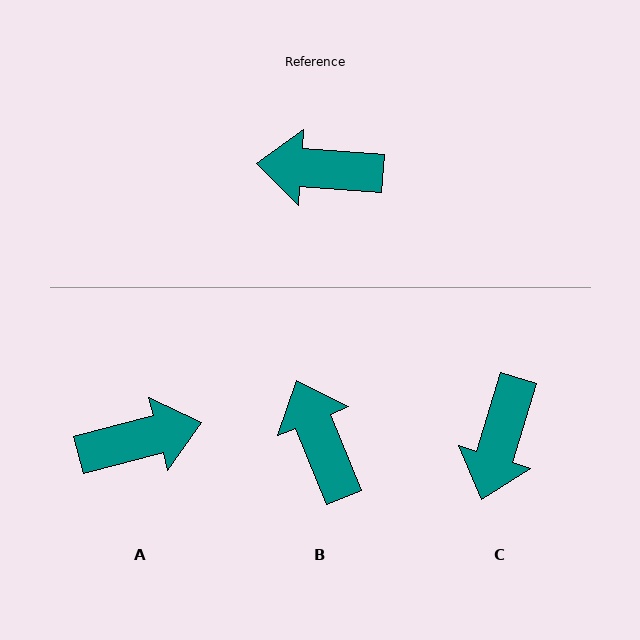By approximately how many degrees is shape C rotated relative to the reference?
Approximately 77 degrees counter-clockwise.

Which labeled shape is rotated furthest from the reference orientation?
A, about 161 degrees away.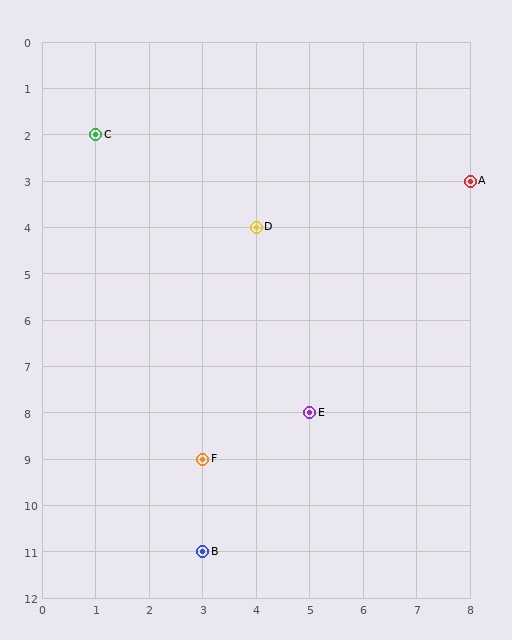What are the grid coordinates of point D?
Point D is at grid coordinates (4, 4).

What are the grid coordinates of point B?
Point B is at grid coordinates (3, 11).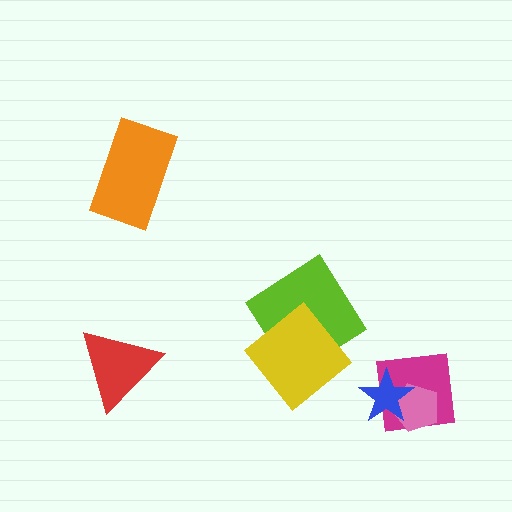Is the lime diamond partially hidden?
Yes, it is partially covered by another shape.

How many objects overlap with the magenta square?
2 objects overlap with the magenta square.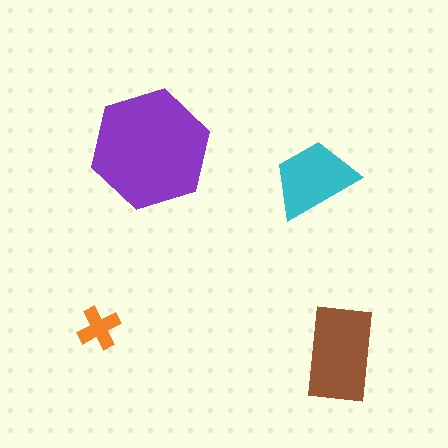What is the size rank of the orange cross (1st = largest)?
4th.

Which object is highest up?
The purple hexagon is topmost.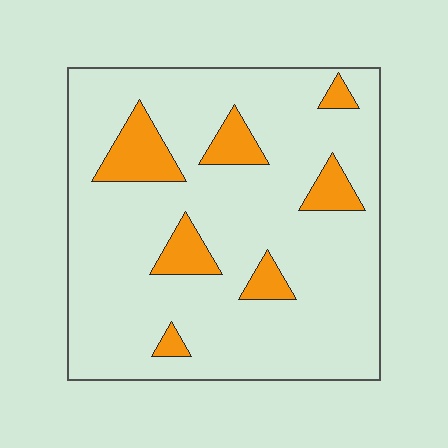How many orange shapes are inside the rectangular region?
7.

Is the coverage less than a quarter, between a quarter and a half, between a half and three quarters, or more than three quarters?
Less than a quarter.